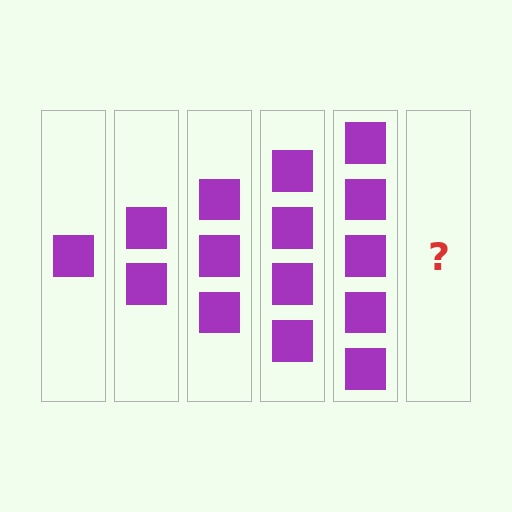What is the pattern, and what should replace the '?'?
The pattern is that each step adds one more square. The '?' should be 6 squares.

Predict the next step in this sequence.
The next step is 6 squares.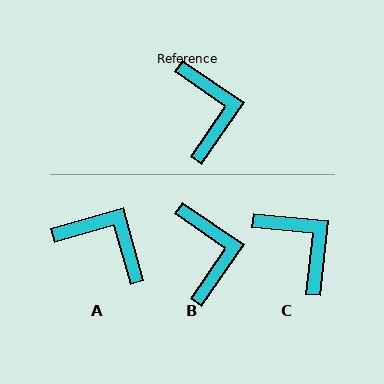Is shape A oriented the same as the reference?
No, it is off by about 50 degrees.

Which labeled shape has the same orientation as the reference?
B.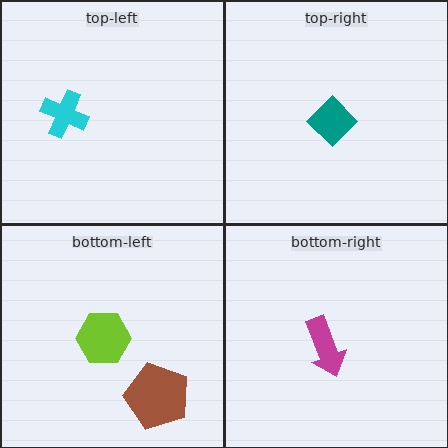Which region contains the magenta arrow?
The bottom-right region.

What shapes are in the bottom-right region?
The magenta arrow.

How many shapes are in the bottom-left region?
2.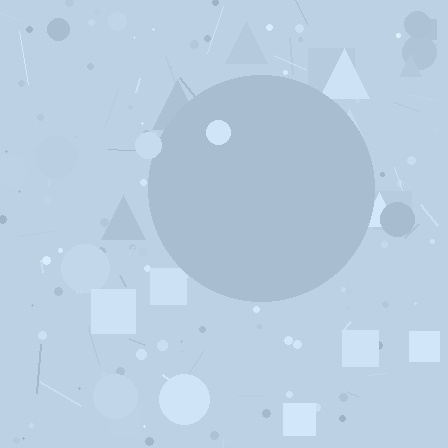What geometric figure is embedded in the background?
A circle is embedded in the background.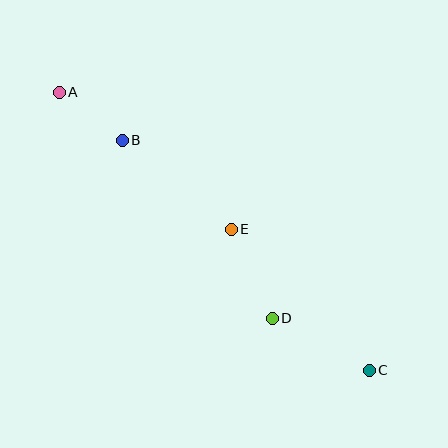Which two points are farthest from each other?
Points A and C are farthest from each other.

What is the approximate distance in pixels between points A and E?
The distance between A and E is approximately 220 pixels.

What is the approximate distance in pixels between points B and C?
The distance between B and C is approximately 337 pixels.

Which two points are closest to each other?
Points A and B are closest to each other.